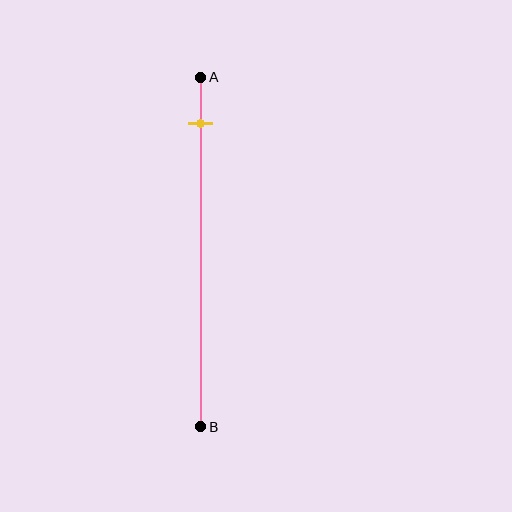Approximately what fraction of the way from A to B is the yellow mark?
The yellow mark is approximately 15% of the way from A to B.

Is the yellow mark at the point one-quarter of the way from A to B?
No, the mark is at about 15% from A, not at the 25% one-quarter point.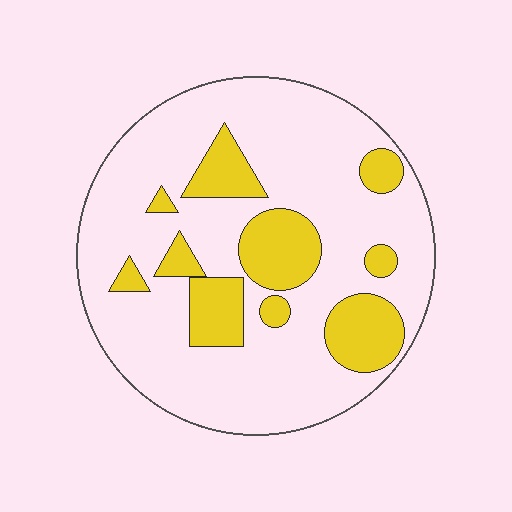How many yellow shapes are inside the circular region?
10.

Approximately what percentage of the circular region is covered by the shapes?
Approximately 25%.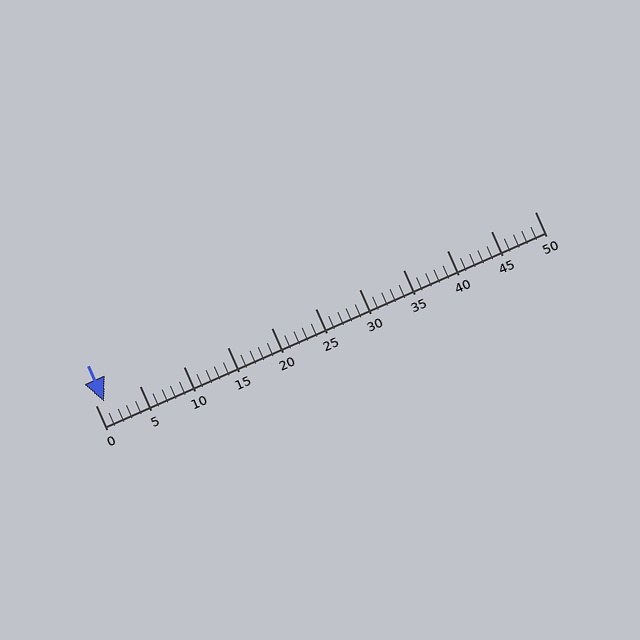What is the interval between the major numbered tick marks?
The major tick marks are spaced 5 units apart.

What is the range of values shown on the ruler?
The ruler shows values from 0 to 50.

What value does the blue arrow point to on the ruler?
The blue arrow points to approximately 1.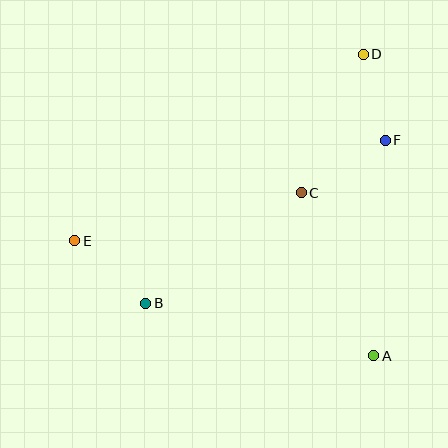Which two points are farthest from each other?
Points D and E are farthest from each other.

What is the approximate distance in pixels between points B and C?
The distance between B and C is approximately 191 pixels.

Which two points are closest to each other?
Points D and F are closest to each other.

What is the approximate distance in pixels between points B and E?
The distance between B and E is approximately 95 pixels.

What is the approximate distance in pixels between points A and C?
The distance between A and C is approximately 178 pixels.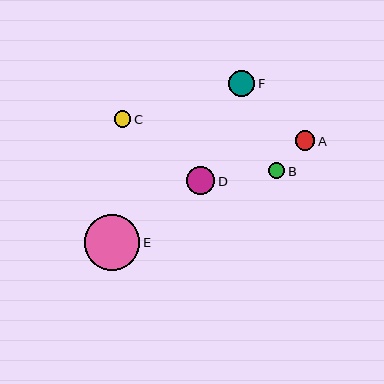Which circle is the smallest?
Circle B is the smallest with a size of approximately 16 pixels.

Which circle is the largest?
Circle E is the largest with a size of approximately 56 pixels.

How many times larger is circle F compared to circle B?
Circle F is approximately 1.6 times the size of circle B.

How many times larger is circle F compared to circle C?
Circle F is approximately 1.6 times the size of circle C.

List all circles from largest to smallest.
From largest to smallest: E, D, F, A, C, B.